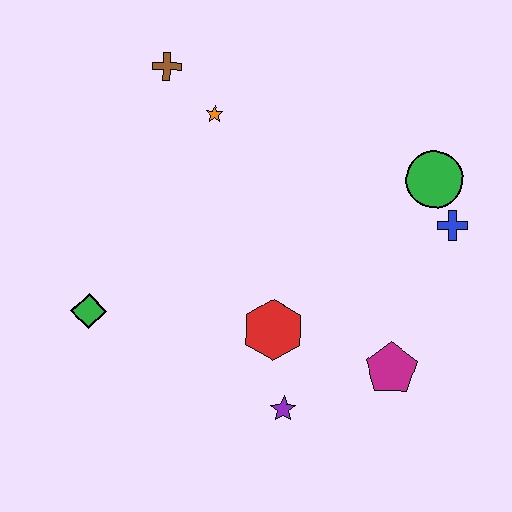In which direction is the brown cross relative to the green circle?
The brown cross is to the left of the green circle.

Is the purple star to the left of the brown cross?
No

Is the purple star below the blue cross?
Yes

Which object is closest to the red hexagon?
The purple star is closest to the red hexagon.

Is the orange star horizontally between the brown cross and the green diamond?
No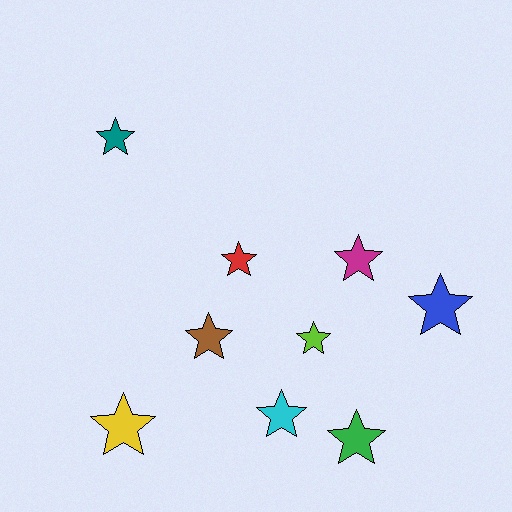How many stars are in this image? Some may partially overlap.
There are 9 stars.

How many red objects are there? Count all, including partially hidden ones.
There is 1 red object.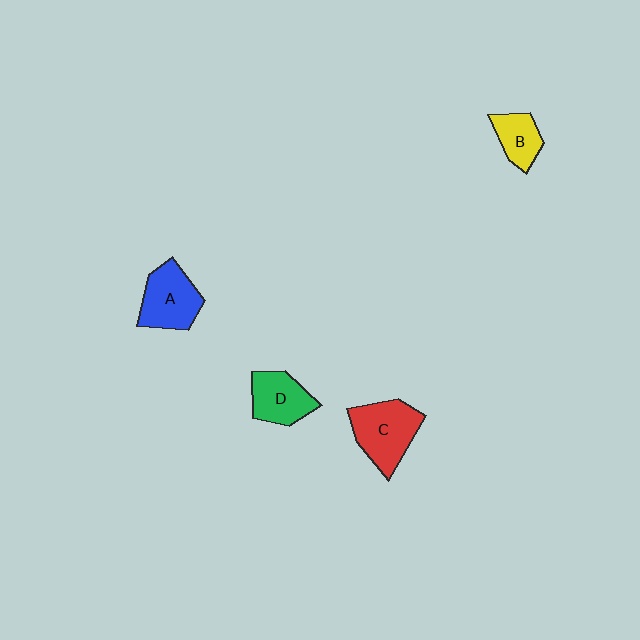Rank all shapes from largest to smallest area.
From largest to smallest: C (red), A (blue), D (green), B (yellow).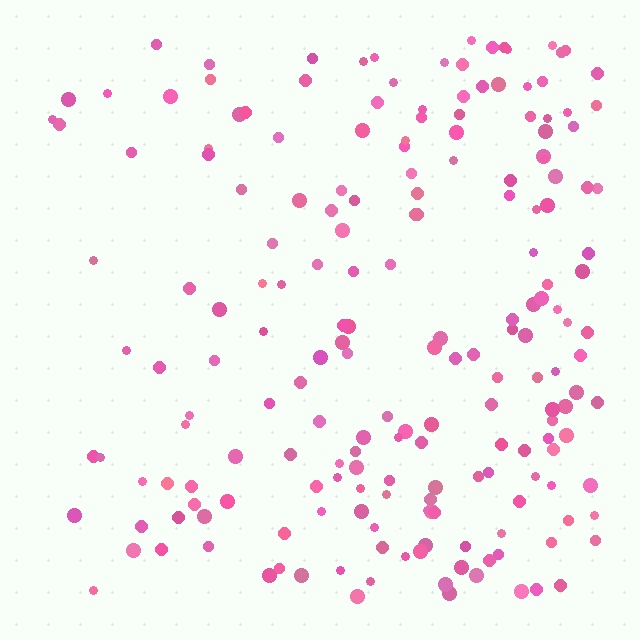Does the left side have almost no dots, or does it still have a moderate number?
Still a moderate number, just noticeably fewer than the right.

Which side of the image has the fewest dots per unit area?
The left.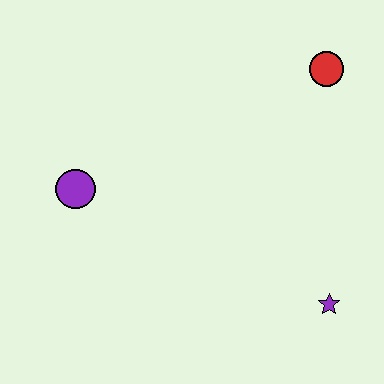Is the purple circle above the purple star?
Yes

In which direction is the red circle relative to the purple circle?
The red circle is to the right of the purple circle.